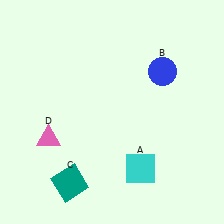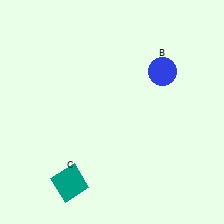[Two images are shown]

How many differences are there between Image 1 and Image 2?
There are 2 differences between the two images.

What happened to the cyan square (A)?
The cyan square (A) was removed in Image 2. It was in the bottom-right area of Image 1.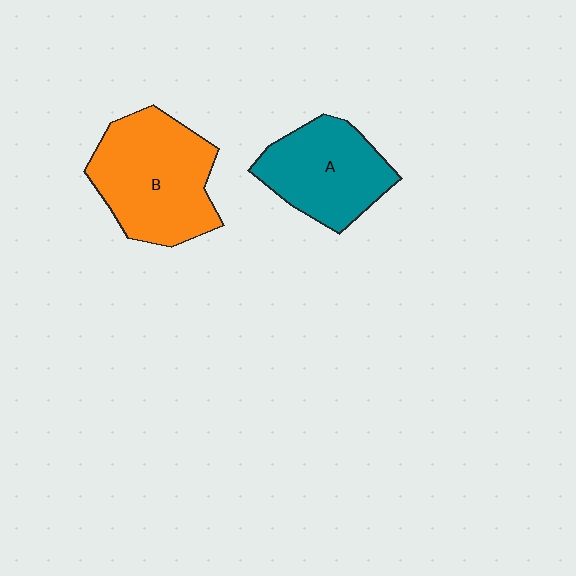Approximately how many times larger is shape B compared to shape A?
Approximately 1.3 times.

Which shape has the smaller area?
Shape A (teal).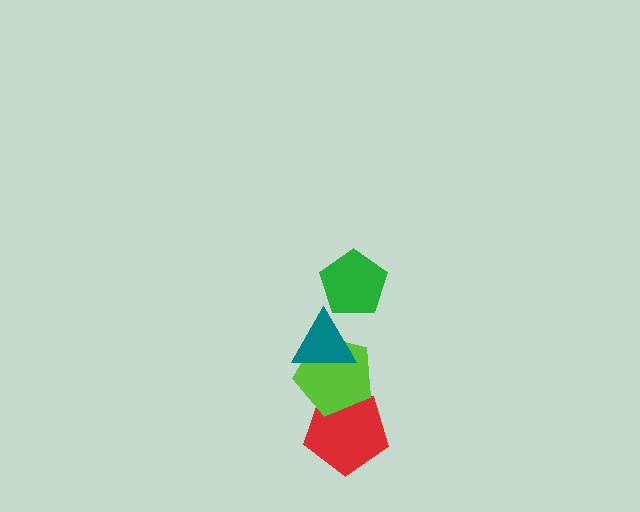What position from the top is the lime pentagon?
The lime pentagon is 3rd from the top.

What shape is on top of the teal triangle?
The green pentagon is on top of the teal triangle.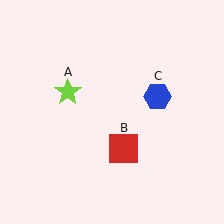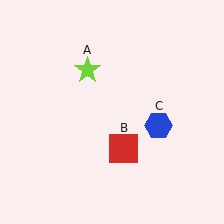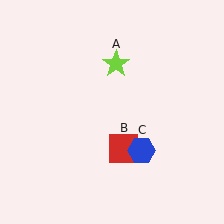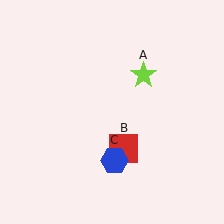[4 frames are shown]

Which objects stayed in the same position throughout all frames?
Red square (object B) remained stationary.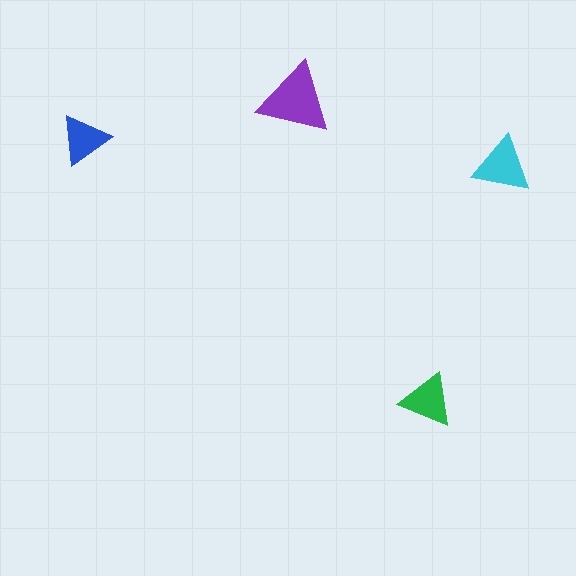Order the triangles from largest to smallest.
the purple one, the cyan one, the green one, the blue one.